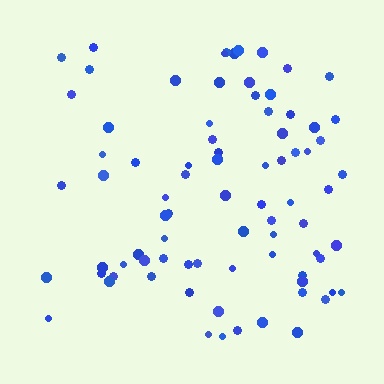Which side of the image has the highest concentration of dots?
The right.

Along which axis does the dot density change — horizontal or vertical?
Horizontal.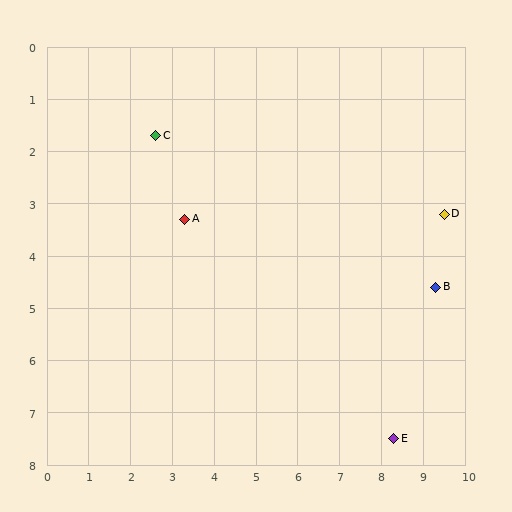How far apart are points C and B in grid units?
Points C and B are about 7.3 grid units apart.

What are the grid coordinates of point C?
Point C is at approximately (2.6, 1.7).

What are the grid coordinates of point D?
Point D is at approximately (9.5, 3.2).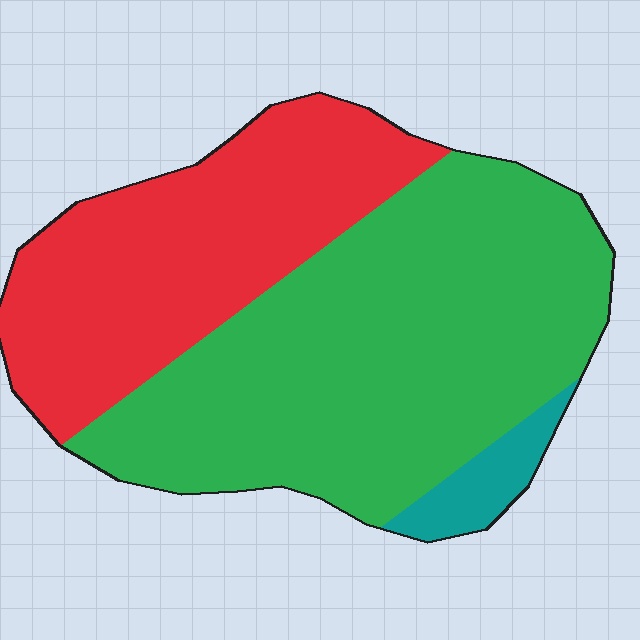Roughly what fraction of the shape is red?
Red takes up about three eighths (3/8) of the shape.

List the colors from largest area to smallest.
From largest to smallest: green, red, teal.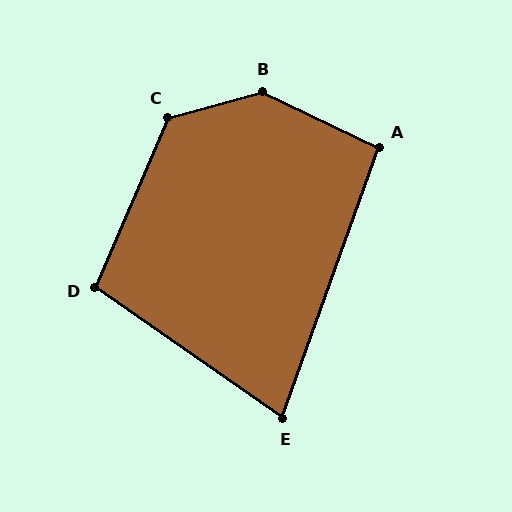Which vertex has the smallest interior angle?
E, at approximately 75 degrees.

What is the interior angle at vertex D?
Approximately 102 degrees (obtuse).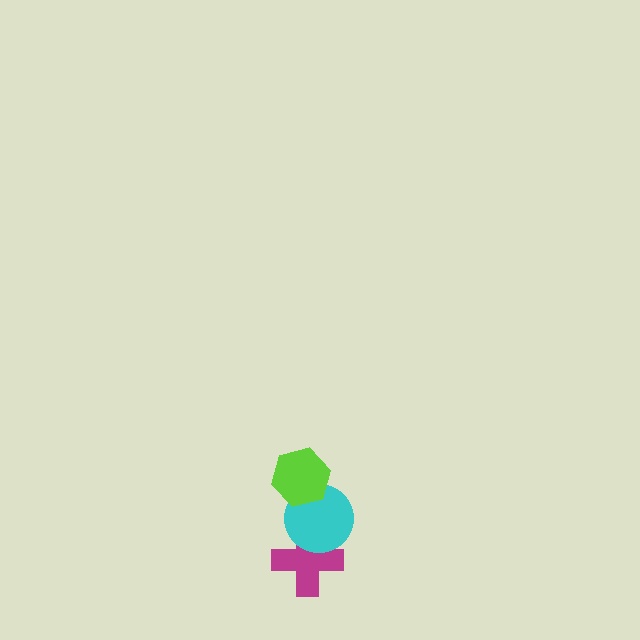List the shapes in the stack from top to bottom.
From top to bottom: the lime hexagon, the cyan circle, the magenta cross.